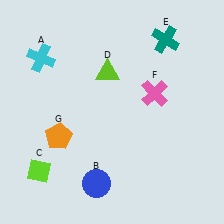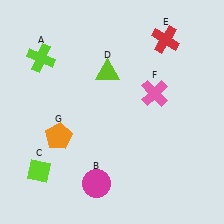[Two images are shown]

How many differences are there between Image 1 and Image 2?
There are 3 differences between the two images.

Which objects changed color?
A changed from cyan to lime. B changed from blue to magenta. E changed from teal to red.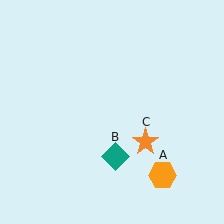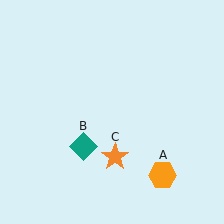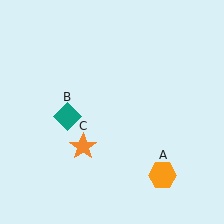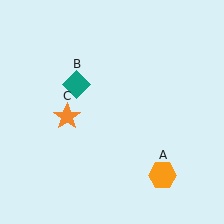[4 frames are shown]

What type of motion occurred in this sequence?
The teal diamond (object B), orange star (object C) rotated clockwise around the center of the scene.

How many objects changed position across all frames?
2 objects changed position: teal diamond (object B), orange star (object C).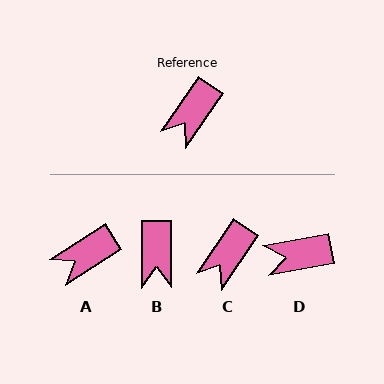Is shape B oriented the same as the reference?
No, it is off by about 35 degrees.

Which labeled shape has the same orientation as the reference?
C.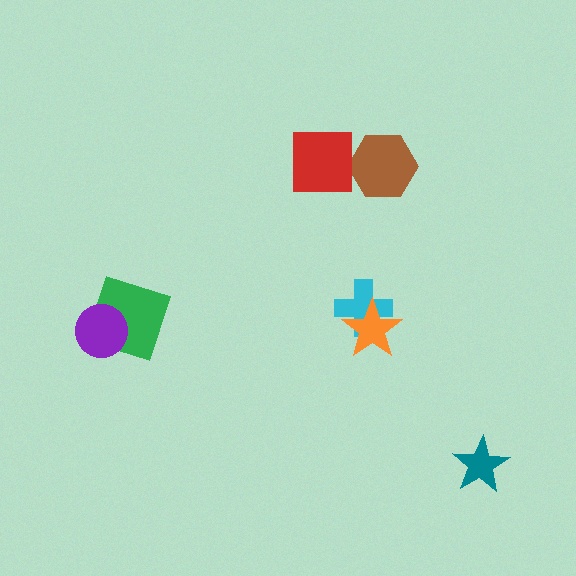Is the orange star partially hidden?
No, no other shape covers it.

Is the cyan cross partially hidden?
Yes, it is partially covered by another shape.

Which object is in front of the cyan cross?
The orange star is in front of the cyan cross.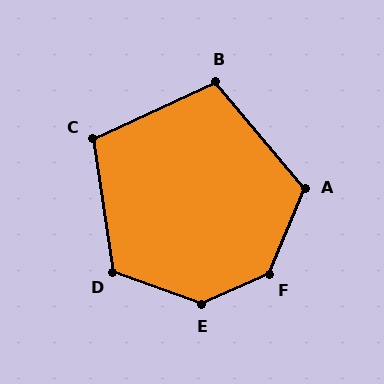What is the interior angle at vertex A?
Approximately 117 degrees (obtuse).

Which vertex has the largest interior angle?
F, at approximately 136 degrees.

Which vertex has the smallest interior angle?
B, at approximately 105 degrees.